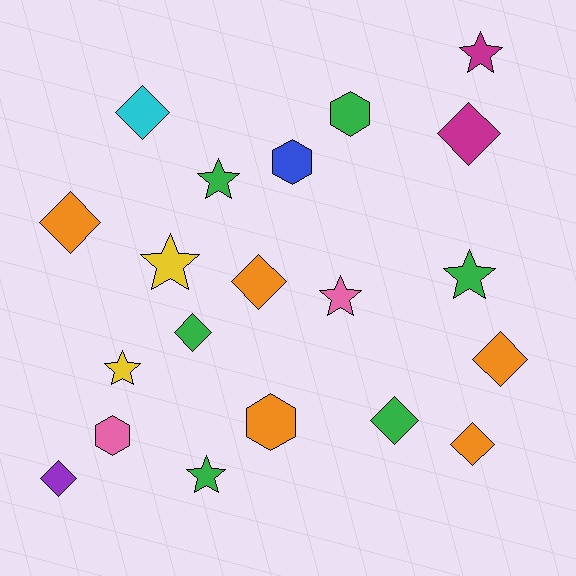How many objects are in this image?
There are 20 objects.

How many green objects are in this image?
There are 6 green objects.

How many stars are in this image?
There are 7 stars.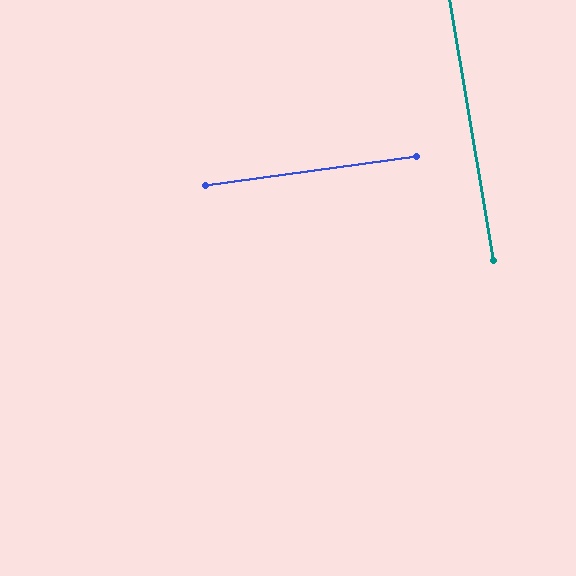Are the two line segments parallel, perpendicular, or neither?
Perpendicular — they meet at approximately 88°.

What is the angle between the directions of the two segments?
Approximately 88 degrees.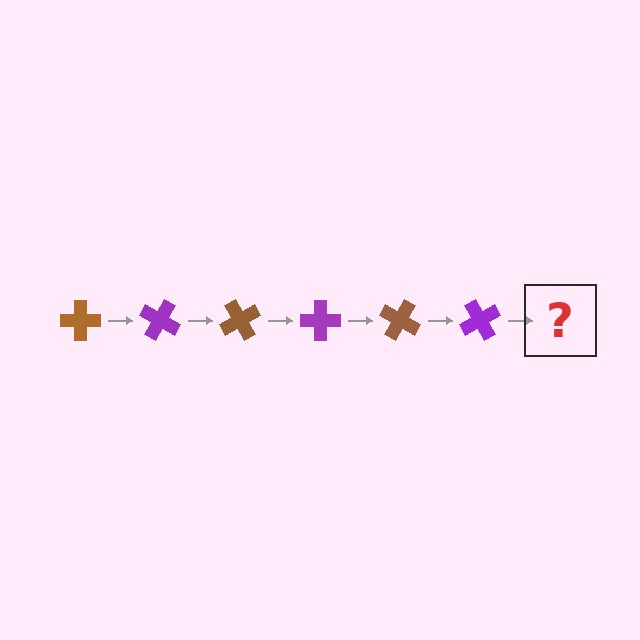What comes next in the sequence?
The next element should be a brown cross, rotated 180 degrees from the start.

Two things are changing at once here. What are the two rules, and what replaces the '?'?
The two rules are that it rotates 30 degrees each step and the color cycles through brown and purple. The '?' should be a brown cross, rotated 180 degrees from the start.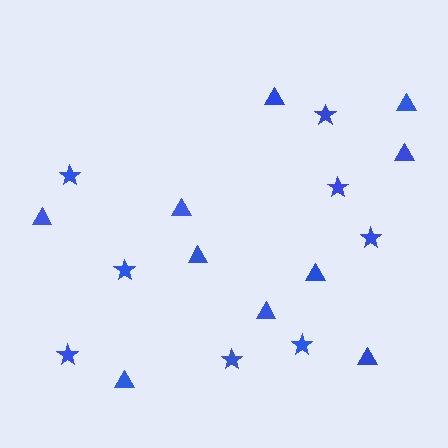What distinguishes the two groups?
There are 2 groups: one group of stars (8) and one group of triangles (10).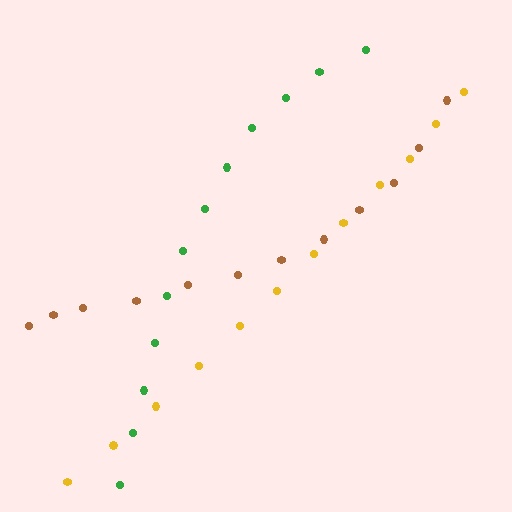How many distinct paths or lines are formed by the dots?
There are 3 distinct paths.